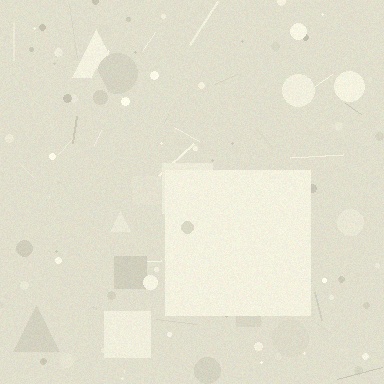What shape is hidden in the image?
A square is hidden in the image.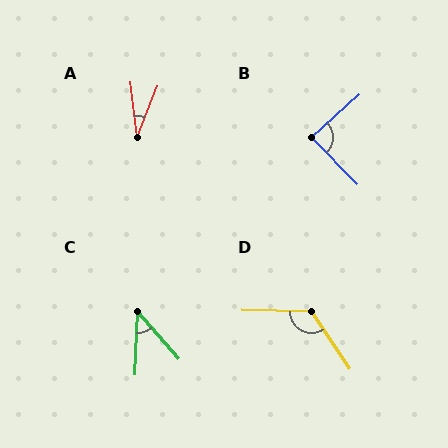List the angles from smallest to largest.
A (28°), C (43°), B (87°), D (125°).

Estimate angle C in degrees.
Approximately 43 degrees.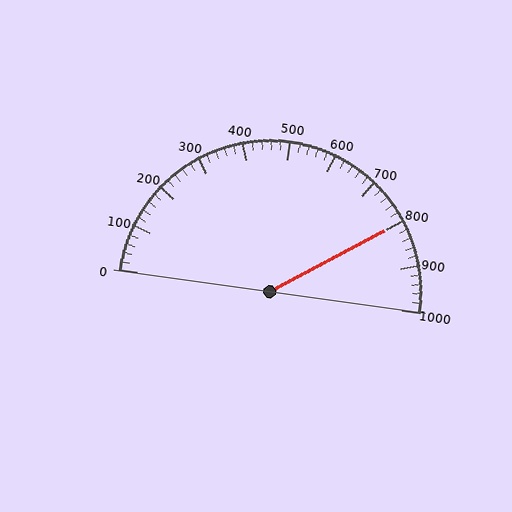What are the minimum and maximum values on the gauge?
The gauge ranges from 0 to 1000.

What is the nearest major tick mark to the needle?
The nearest major tick mark is 800.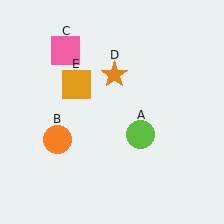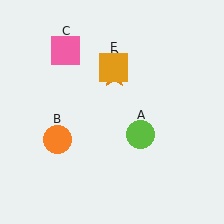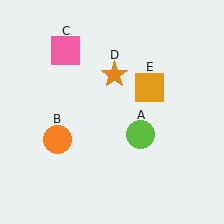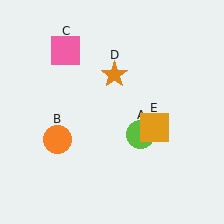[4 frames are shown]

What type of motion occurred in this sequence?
The orange square (object E) rotated clockwise around the center of the scene.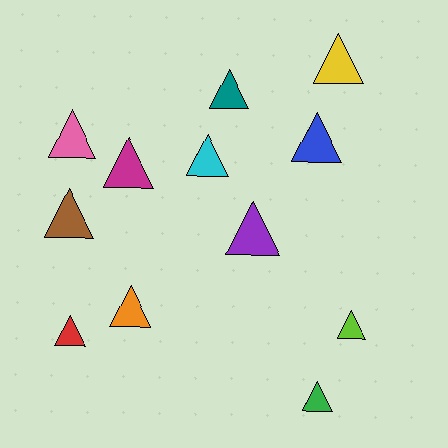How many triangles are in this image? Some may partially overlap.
There are 12 triangles.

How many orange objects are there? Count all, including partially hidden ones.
There is 1 orange object.